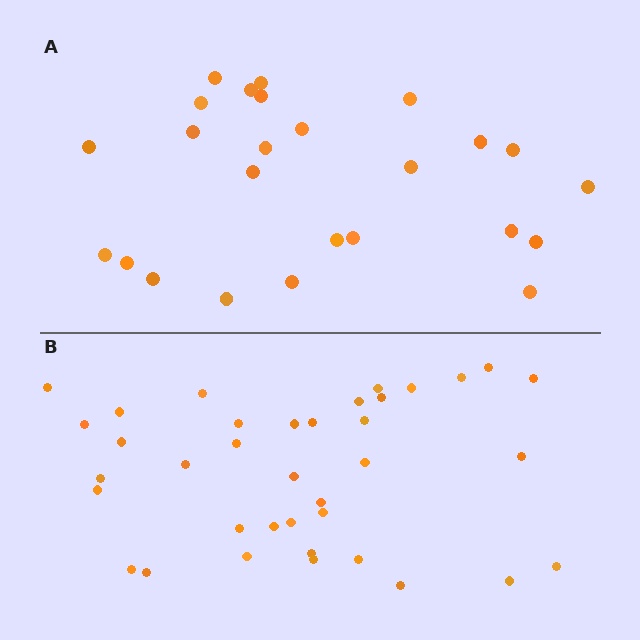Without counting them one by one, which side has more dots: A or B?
Region B (the bottom region) has more dots.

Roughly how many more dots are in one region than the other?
Region B has roughly 12 or so more dots than region A.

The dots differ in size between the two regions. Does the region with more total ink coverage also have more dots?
No. Region A has more total ink coverage because its dots are larger, but region B actually contains more individual dots. Total area can be misleading — the number of items is what matters here.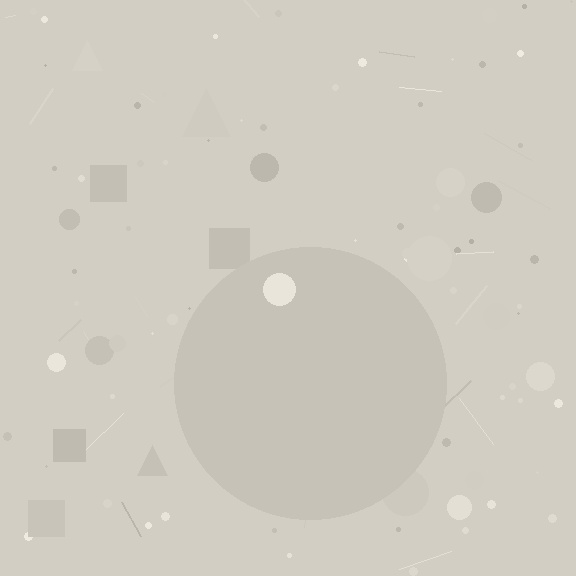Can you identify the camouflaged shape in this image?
The camouflaged shape is a circle.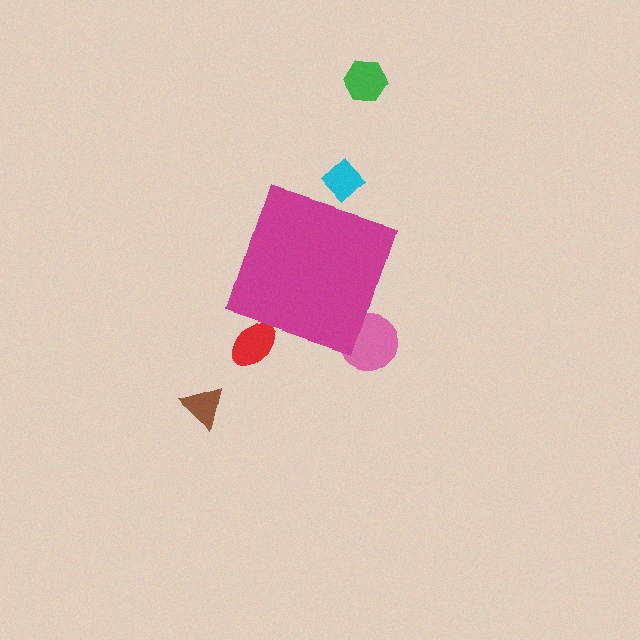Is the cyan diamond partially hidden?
Yes, the cyan diamond is partially hidden behind the magenta diamond.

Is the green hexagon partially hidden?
No, the green hexagon is fully visible.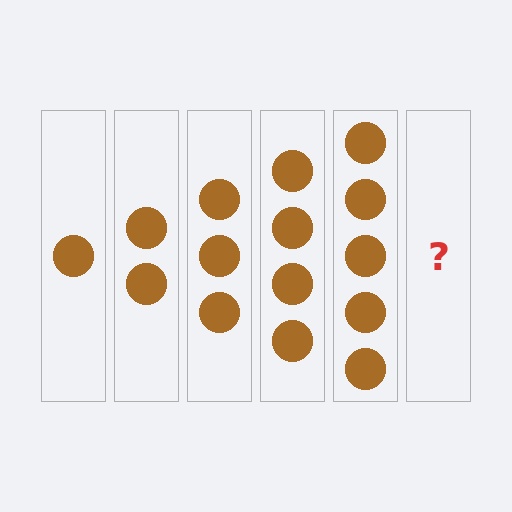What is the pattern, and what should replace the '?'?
The pattern is that each step adds one more circle. The '?' should be 6 circles.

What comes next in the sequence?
The next element should be 6 circles.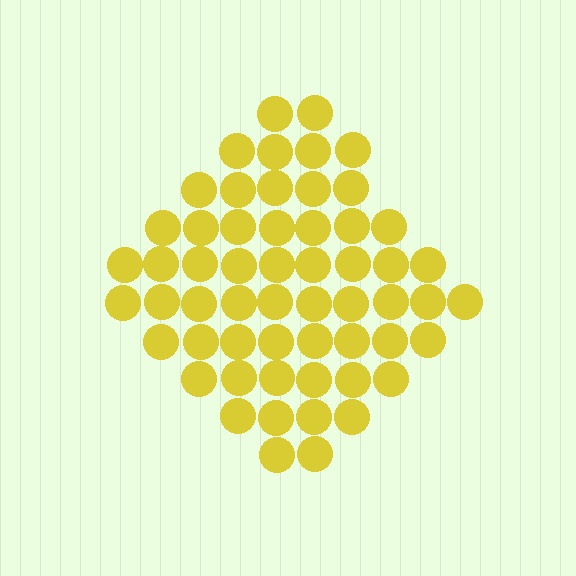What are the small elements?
The small elements are circles.